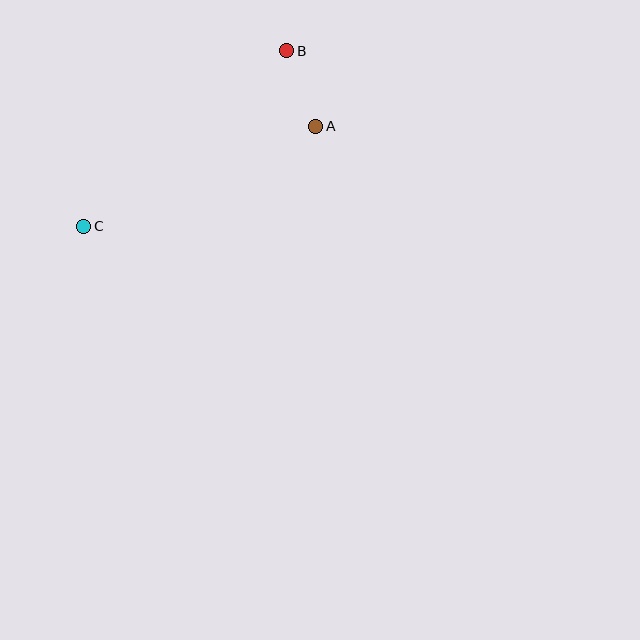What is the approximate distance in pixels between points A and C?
The distance between A and C is approximately 253 pixels.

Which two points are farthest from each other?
Points B and C are farthest from each other.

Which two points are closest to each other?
Points A and B are closest to each other.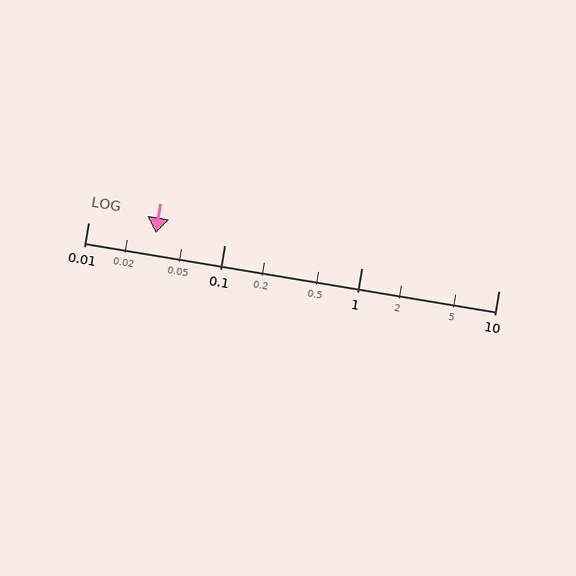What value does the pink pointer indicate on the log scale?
The pointer indicates approximately 0.031.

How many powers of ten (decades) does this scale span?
The scale spans 3 decades, from 0.01 to 10.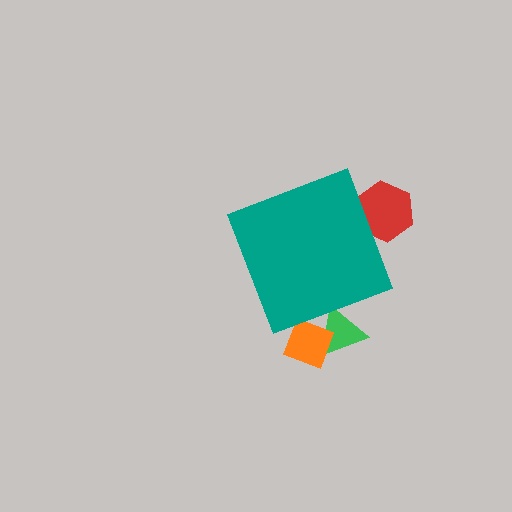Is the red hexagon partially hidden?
Yes, the red hexagon is partially hidden behind the teal diamond.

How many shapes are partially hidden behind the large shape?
3 shapes are partially hidden.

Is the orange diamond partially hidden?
Yes, the orange diamond is partially hidden behind the teal diamond.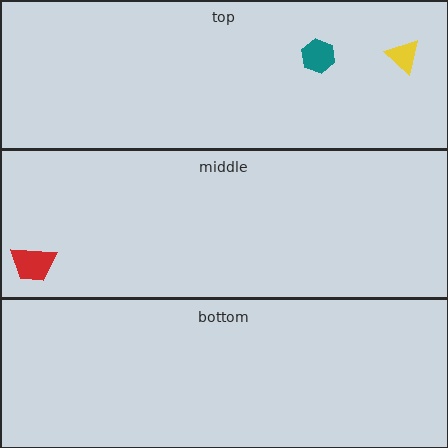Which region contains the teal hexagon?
The top region.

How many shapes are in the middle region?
1.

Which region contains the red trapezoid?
The middle region.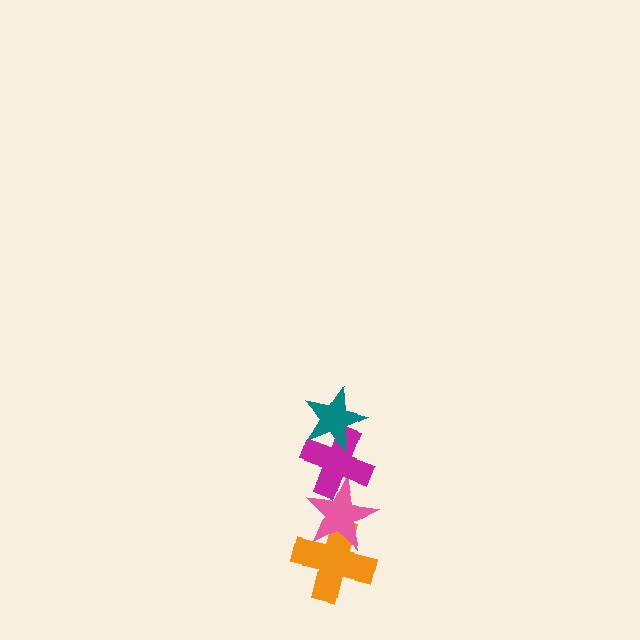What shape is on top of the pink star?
The magenta cross is on top of the pink star.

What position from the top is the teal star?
The teal star is 1st from the top.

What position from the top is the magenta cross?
The magenta cross is 2nd from the top.